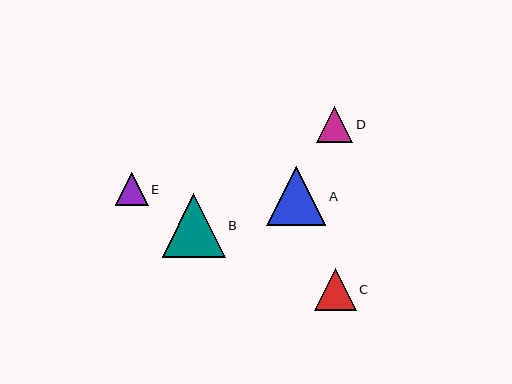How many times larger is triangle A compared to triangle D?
Triangle A is approximately 1.6 times the size of triangle D.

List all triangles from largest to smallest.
From largest to smallest: B, A, C, D, E.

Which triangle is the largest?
Triangle B is the largest with a size of approximately 63 pixels.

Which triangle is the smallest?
Triangle E is the smallest with a size of approximately 33 pixels.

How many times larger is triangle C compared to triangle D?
Triangle C is approximately 1.1 times the size of triangle D.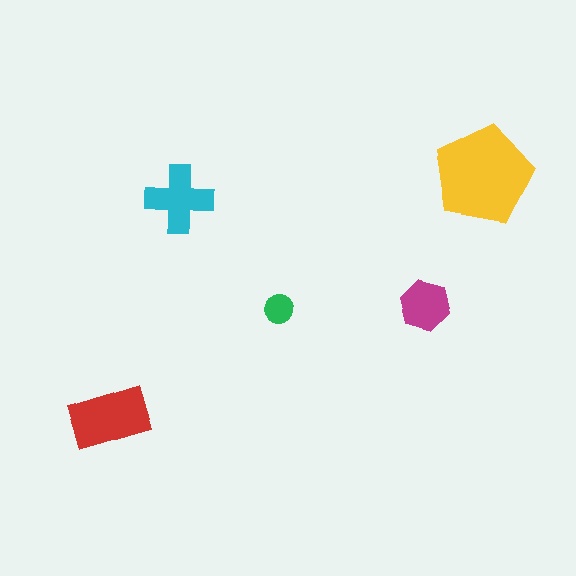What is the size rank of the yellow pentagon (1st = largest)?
1st.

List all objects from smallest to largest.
The green circle, the magenta hexagon, the cyan cross, the red rectangle, the yellow pentagon.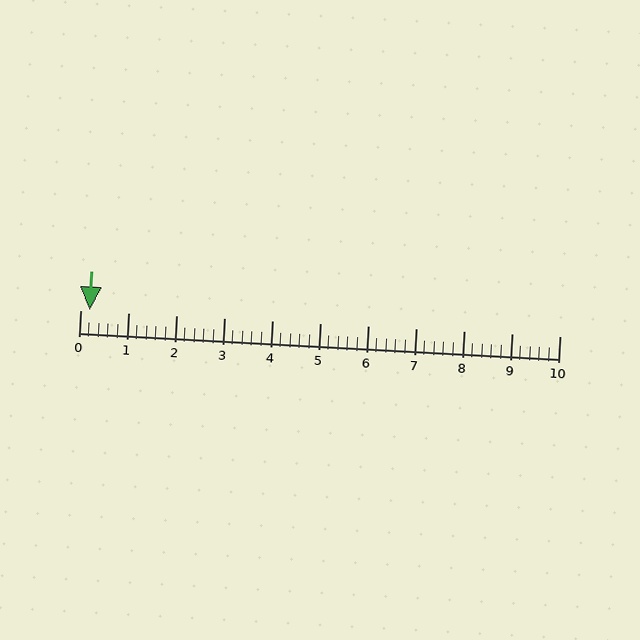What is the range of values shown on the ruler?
The ruler shows values from 0 to 10.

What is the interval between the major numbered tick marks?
The major tick marks are spaced 1 units apart.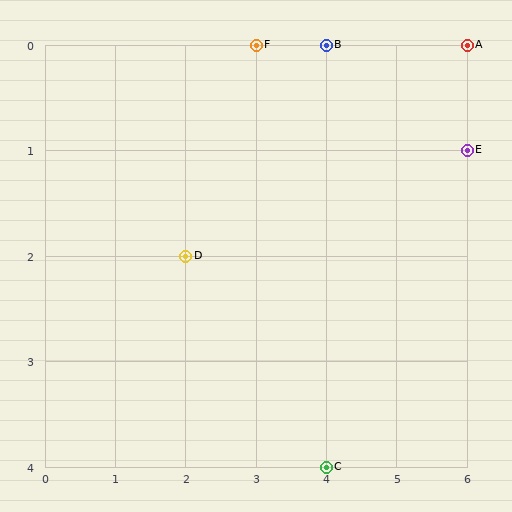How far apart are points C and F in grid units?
Points C and F are 1 column and 4 rows apart (about 4.1 grid units diagonally).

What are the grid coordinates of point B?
Point B is at grid coordinates (4, 0).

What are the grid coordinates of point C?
Point C is at grid coordinates (4, 4).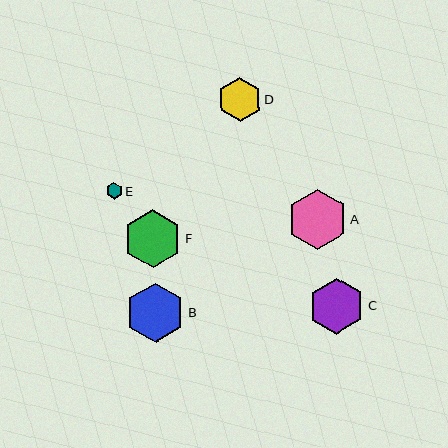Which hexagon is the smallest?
Hexagon E is the smallest with a size of approximately 16 pixels.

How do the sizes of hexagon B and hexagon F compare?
Hexagon B and hexagon F are approximately the same size.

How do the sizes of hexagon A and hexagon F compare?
Hexagon A and hexagon F are approximately the same size.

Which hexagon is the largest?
Hexagon A is the largest with a size of approximately 59 pixels.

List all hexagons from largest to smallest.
From largest to smallest: A, B, F, C, D, E.